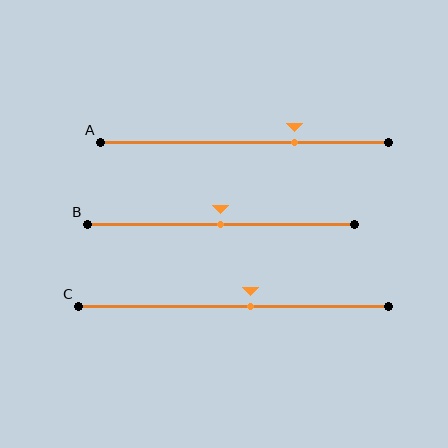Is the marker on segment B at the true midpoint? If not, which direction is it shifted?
Yes, the marker on segment B is at the true midpoint.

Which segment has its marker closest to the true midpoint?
Segment B has its marker closest to the true midpoint.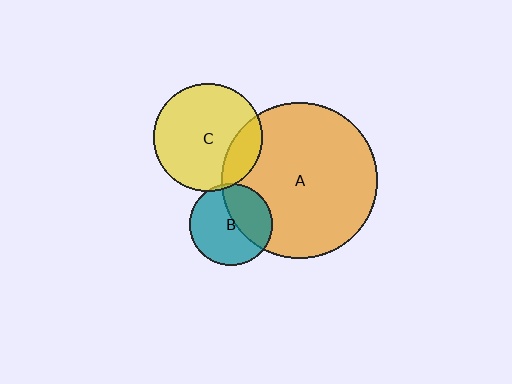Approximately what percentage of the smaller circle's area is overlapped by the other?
Approximately 20%.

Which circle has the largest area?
Circle A (orange).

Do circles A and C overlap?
Yes.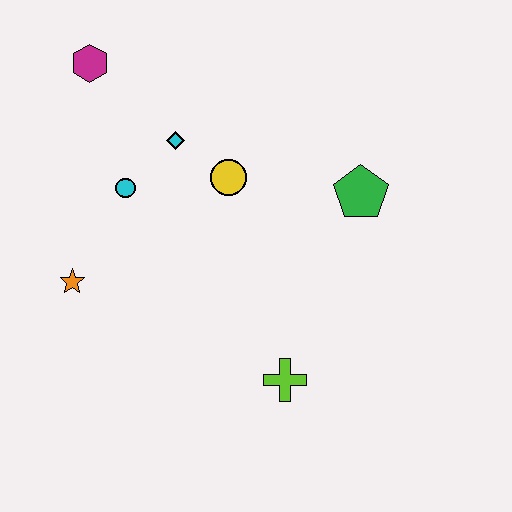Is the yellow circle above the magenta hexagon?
No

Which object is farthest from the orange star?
The green pentagon is farthest from the orange star.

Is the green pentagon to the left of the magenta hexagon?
No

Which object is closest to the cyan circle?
The cyan diamond is closest to the cyan circle.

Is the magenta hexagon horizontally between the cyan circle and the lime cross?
No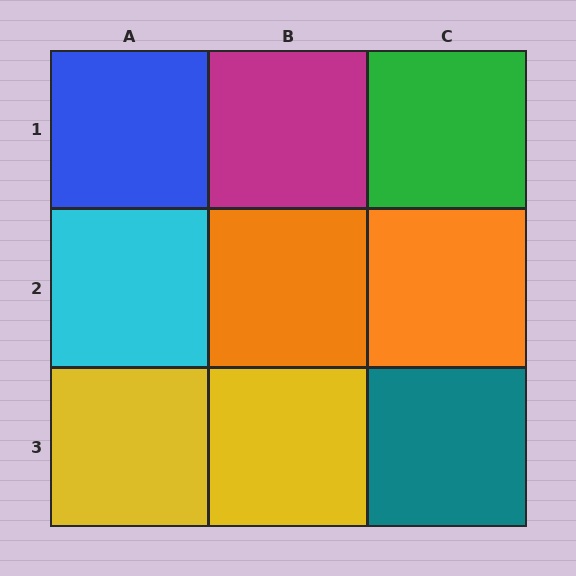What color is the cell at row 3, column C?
Teal.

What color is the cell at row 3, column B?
Yellow.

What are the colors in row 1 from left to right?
Blue, magenta, green.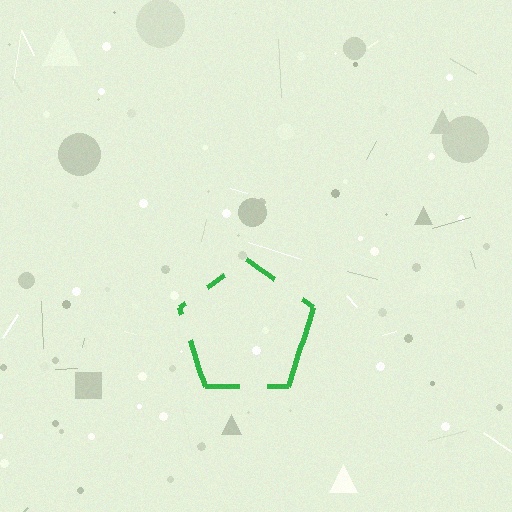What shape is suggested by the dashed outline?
The dashed outline suggests a pentagon.